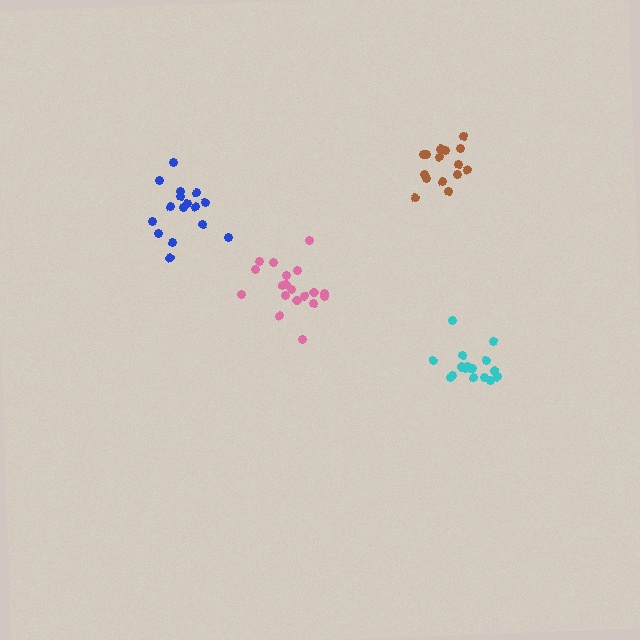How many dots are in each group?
Group 1: 19 dots, Group 2: 15 dots, Group 3: 16 dots, Group 4: 16 dots (66 total).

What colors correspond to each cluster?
The clusters are colored: pink, brown, blue, cyan.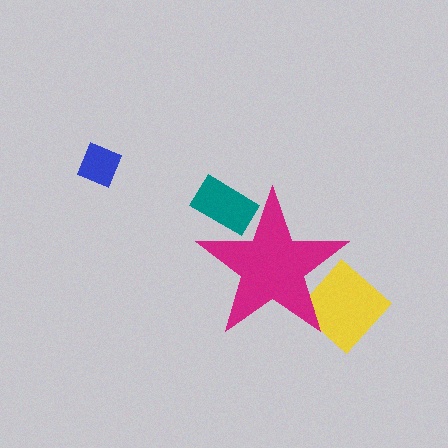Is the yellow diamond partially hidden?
Yes, the yellow diamond is partially hidden behind the magenta star.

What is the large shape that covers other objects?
A magenta star.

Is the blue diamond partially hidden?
No, the blue diamond is fully visible.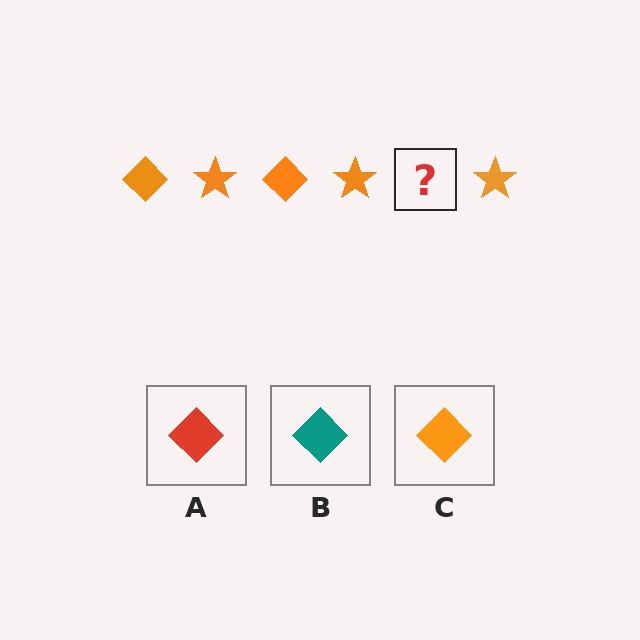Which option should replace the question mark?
Option C.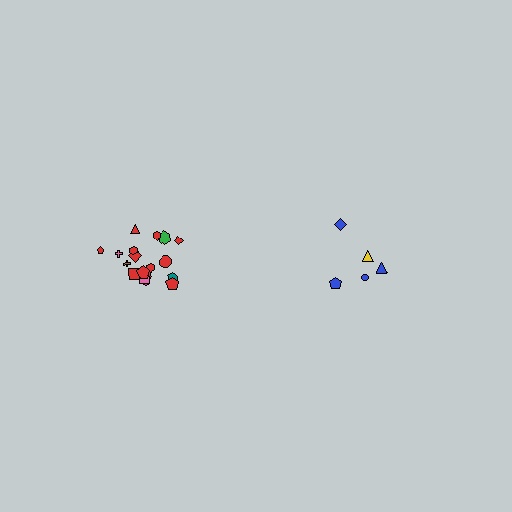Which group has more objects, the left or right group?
The left group.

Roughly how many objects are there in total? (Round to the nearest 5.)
Roughly 25 objects in total.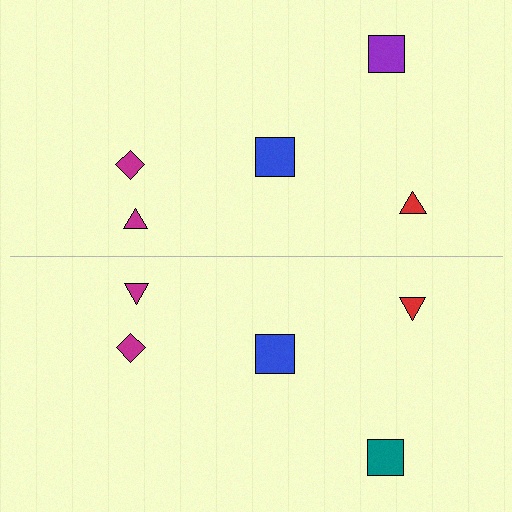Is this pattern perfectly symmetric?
No, the pattern is not perfectly symmetric. The teal square on the bottom side breaks the symmetry — its mirror counterpart is purple.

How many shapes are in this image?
There are 10 shapes in this image.